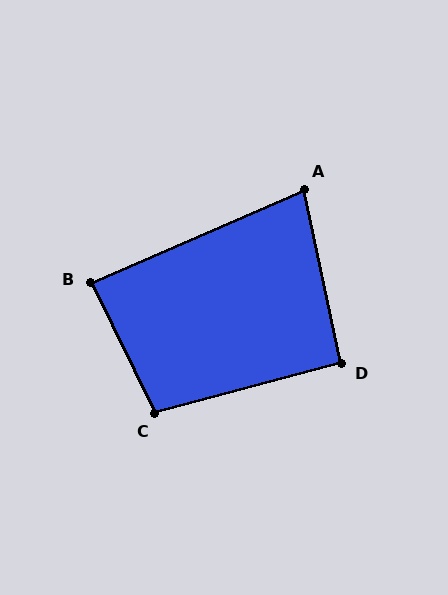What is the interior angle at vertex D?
Approximately 93 degrees (approximately right).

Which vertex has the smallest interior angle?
A, at approximately 79 degrees.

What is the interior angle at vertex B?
Approximately 87 degrees (approximately right).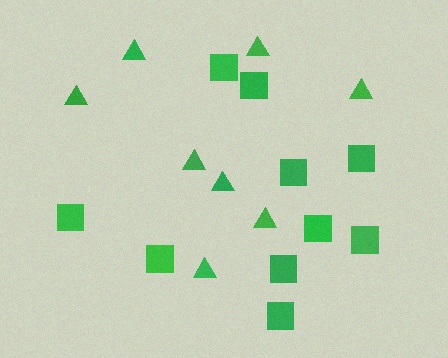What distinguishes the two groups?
There are 2 groups: one group of squares (10) and one group of triangles (8).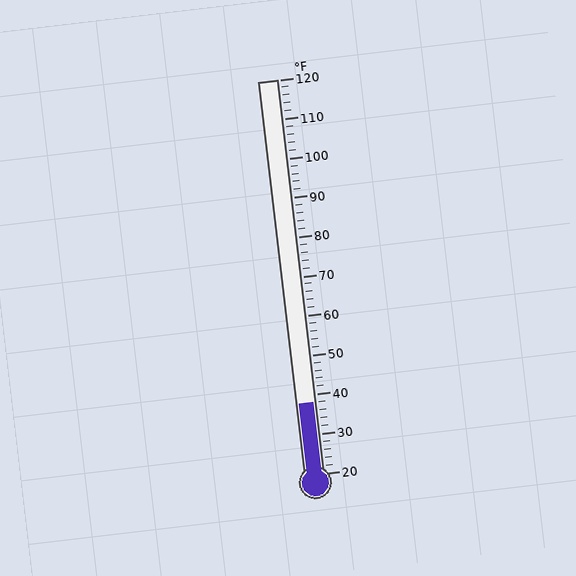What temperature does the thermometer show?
The thermometer shows approximately 38°F.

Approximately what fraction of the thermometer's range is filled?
The thermometer is filled to approximately 20% of its range.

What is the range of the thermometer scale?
The thermometer scale ranges from 20°F to 120°F.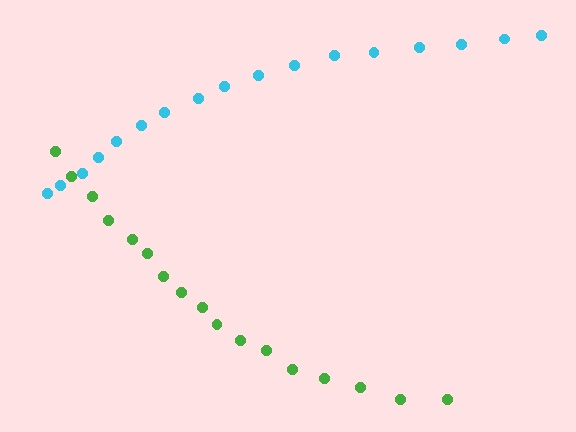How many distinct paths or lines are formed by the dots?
There are 2 distinct paths.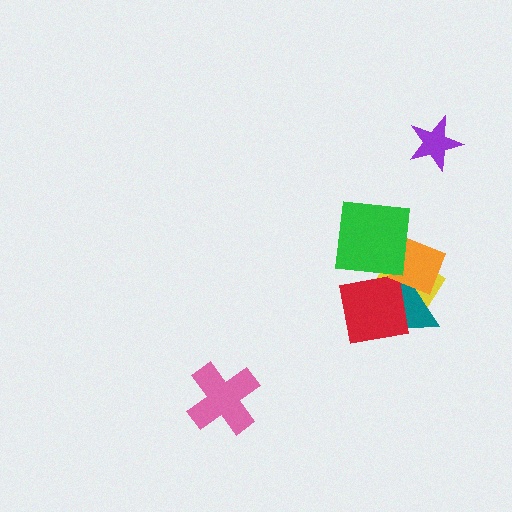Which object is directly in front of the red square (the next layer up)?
The orange diamond is directly in front of the red square.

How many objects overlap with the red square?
4 objects overlap with the red square.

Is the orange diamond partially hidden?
Yes, it is partially covered by another shape.